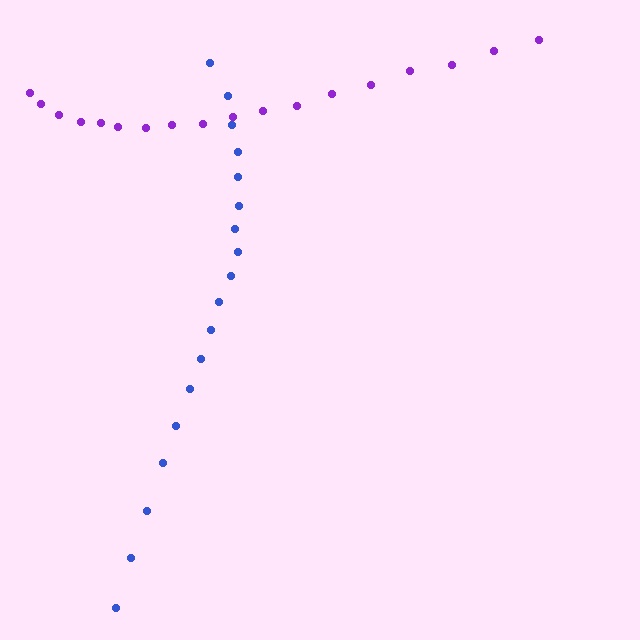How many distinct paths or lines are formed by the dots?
There are 2 distinct paths.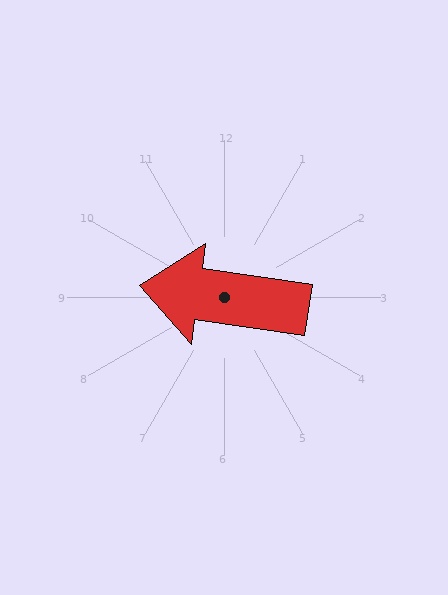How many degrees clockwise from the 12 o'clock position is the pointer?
Approximately 278 degrees.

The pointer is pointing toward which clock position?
Roughly 9 o'clock.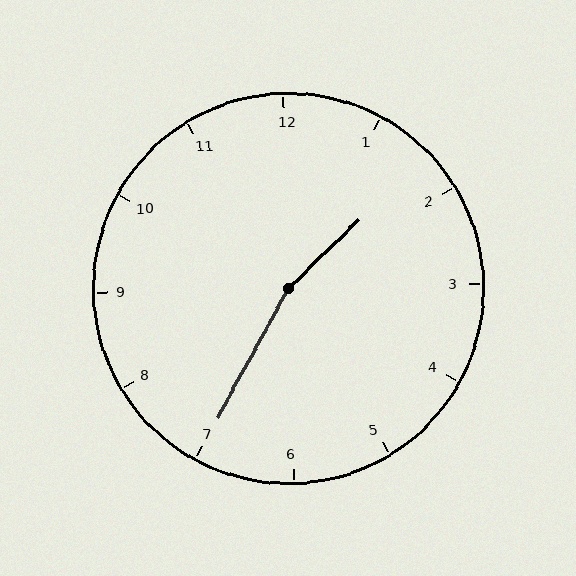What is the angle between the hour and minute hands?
Approximately 162 degrees.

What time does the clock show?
1:35.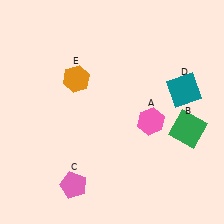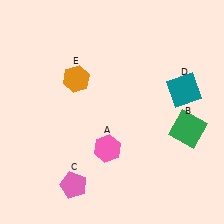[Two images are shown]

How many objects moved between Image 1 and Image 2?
1 object moved between the two images.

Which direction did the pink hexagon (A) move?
The pink hexagon (A) moved left.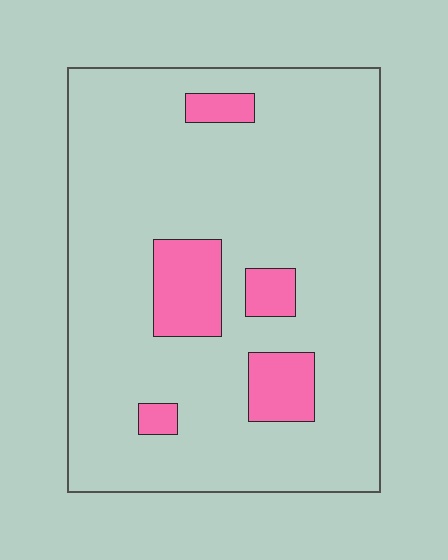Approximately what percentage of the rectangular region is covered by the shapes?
Approximately 15%.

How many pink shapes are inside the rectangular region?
5.